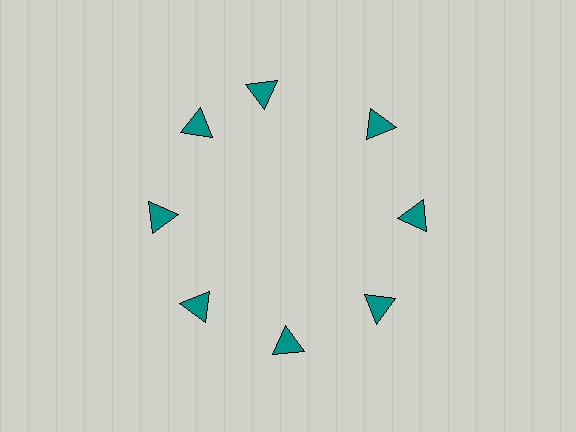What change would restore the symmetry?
The symmetry would be restored by rotating it back into even spacing with its neighbors so that all 8 triangles sit at equal angles and equal distance from the center.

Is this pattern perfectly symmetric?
No. The 8 teal triangles are arranged in a ring, but one element near the 12 o'clock position is rotated out of alignment along the ring, breaking the 8-fold rotational symmetry.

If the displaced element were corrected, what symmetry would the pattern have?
It would have 8-fold rotational symmetry — the pattern would map onto itself every 45 degrees.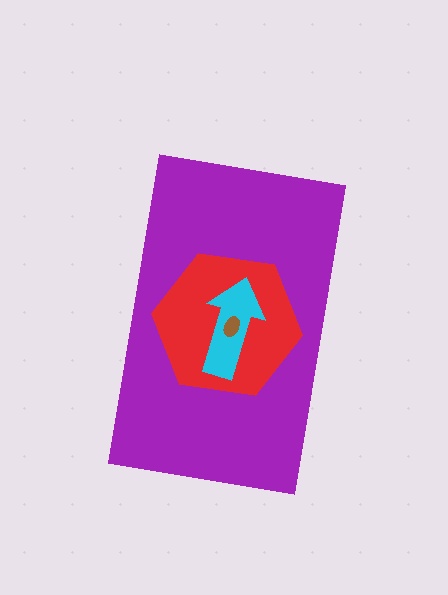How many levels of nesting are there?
4.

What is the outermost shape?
The purple rectangle.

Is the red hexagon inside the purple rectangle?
Yes.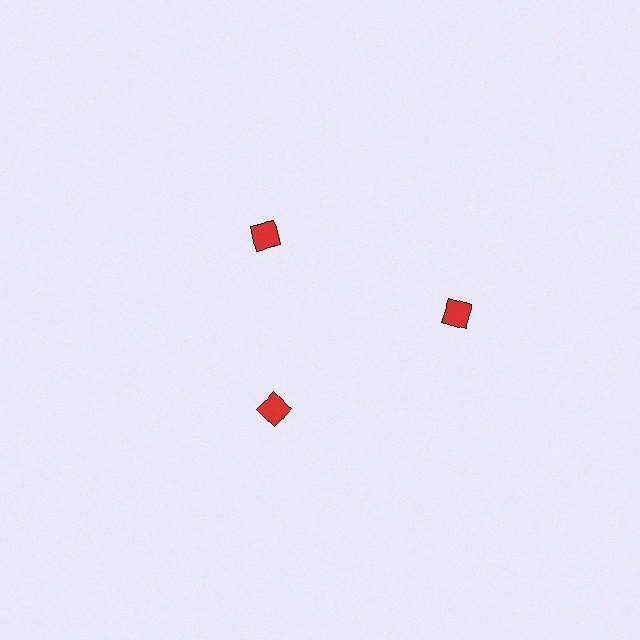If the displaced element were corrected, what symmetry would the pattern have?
It would have 3-fold rotational symmetry — the pattern would map onto itself every 120 degrees.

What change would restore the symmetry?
The symmetry would be restored by moving it inward, back onto the ring so that all 3 diamonds sit at equal angles and equal distance from the center.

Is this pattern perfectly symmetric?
No. The 3 red diamonds are arranged in a ring, but one element near the 3 o'clock position is pushed outward from the center, breaking the 3-fold rotational symmetry.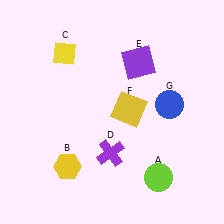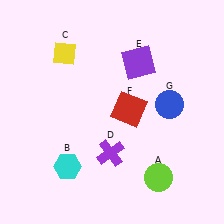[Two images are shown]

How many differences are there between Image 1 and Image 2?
There are 2 differences between the two images.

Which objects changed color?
B changed from yellow to cyan. F changed from yellow to red.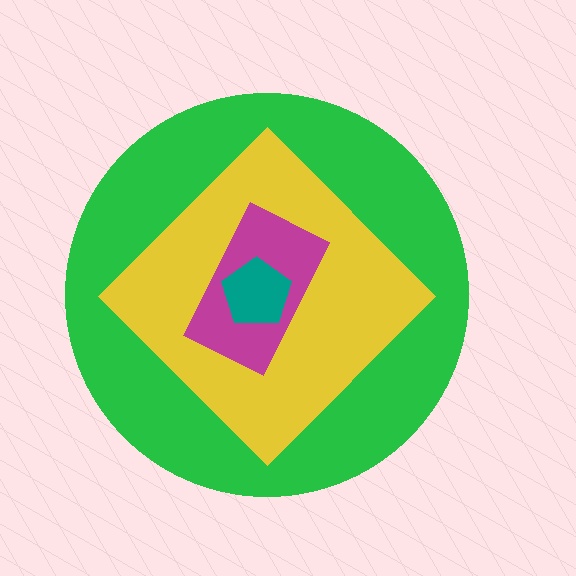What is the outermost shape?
The green circle.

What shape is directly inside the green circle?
The yellow diamond.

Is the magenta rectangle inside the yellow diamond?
Yes.